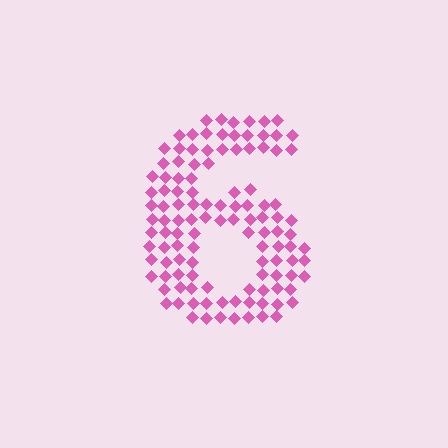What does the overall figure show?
The overall figure shows the digit 6.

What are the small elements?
The small elements are diamonds.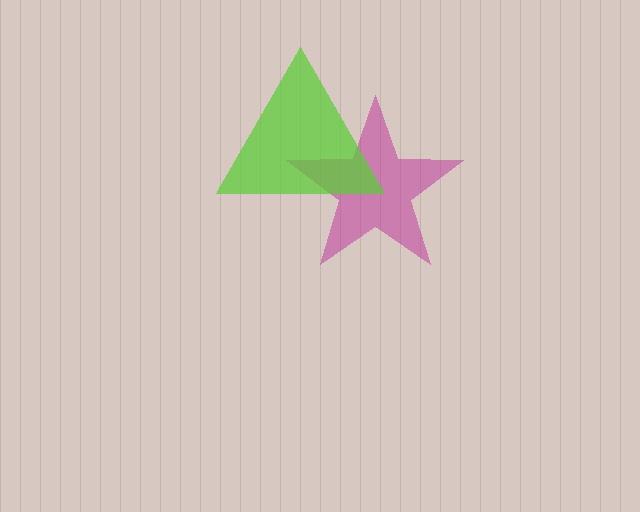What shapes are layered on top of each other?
The layered shapes are: a magenta star, a lime triangle.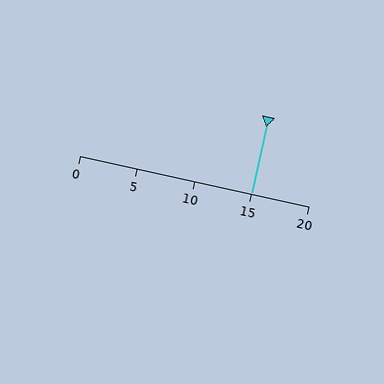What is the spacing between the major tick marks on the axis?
The major ticks are spaced 5 apart.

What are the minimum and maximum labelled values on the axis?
The axis runs from 0 to 20.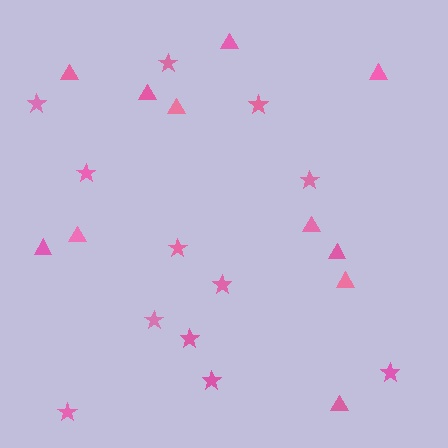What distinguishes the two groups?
There are 2 groups: one group of triangles (11) and one group of stars (12).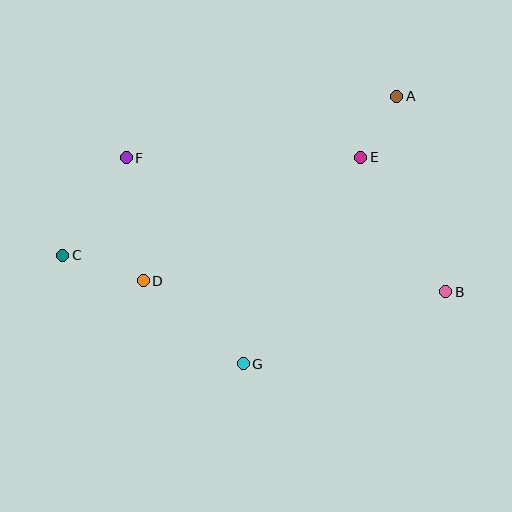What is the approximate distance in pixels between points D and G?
The distance between D and G is approximately 130 pixels.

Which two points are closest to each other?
Points A and E are closest to each other.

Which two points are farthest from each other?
Points B and C are farthest from each other.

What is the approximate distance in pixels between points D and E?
The distance between D and E is approximately 250 pixels.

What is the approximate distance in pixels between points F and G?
The distance between F and G is approximately 237 pixels.